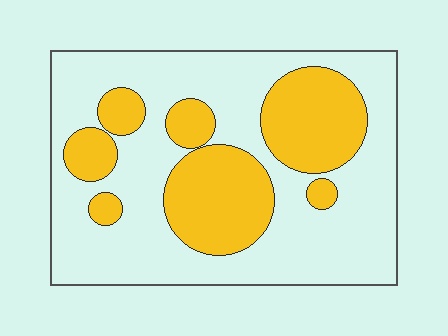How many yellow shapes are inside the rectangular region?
7.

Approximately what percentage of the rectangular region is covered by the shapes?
Approximately 35%.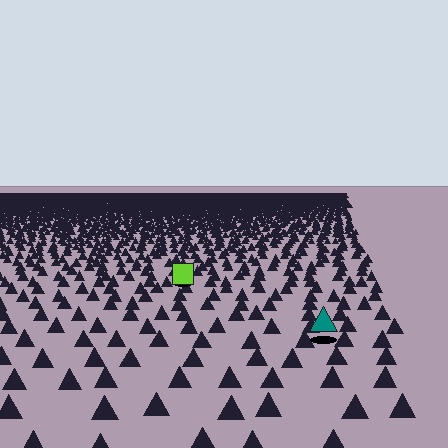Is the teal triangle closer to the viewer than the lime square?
Yes. The teal triangle is closer — you can tell from the texture gradient: the ground texture is coarser near it.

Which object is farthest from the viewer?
The lime square is farthest from the viewer. It appears smaller and the ground texture around it is denser.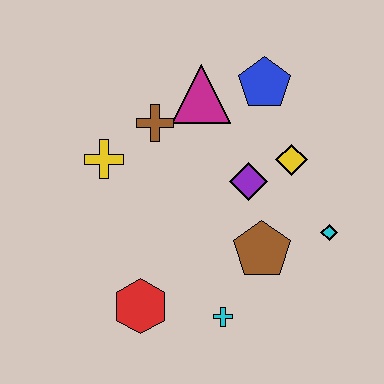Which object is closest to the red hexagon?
The cyan cross is closest to the red hexagon.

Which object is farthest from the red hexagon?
The blue pentagon is farthest from the red hexagon.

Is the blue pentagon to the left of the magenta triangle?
No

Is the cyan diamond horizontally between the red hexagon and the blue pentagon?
No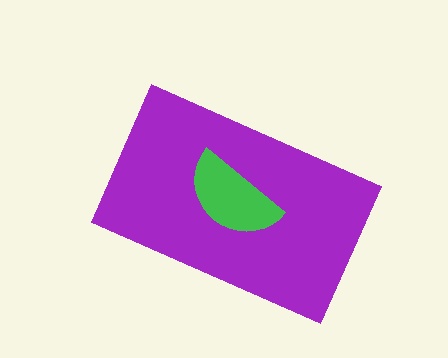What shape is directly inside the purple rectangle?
The green semicircle.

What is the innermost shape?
The green semicircle.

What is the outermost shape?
The purple rectangle.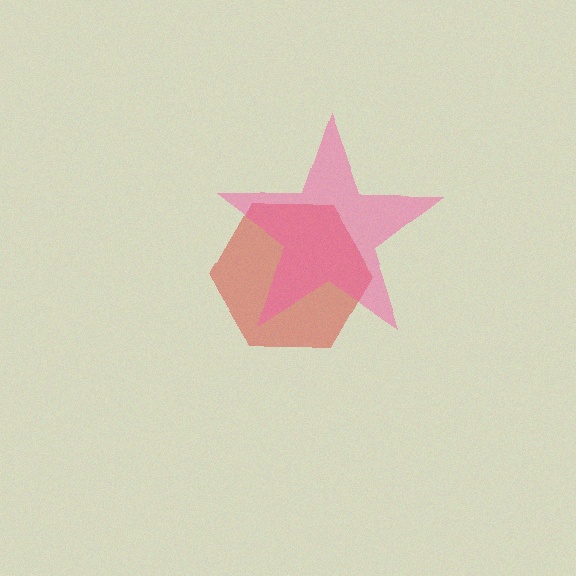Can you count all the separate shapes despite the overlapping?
Yes, there are 2 separate shapes.